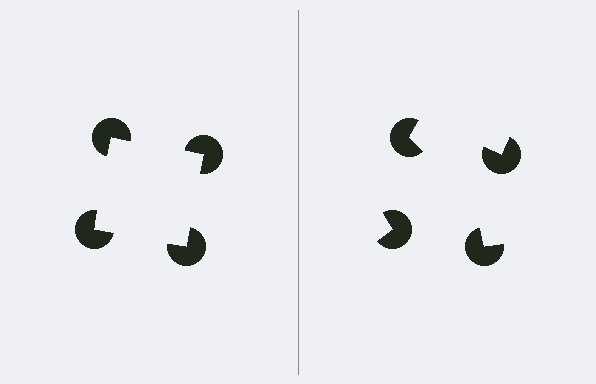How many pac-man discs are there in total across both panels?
8 — 4 on each side.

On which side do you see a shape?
An illusory square appears on the left side. On the right side the wedge cuts are rotated, so no coherent shape forms.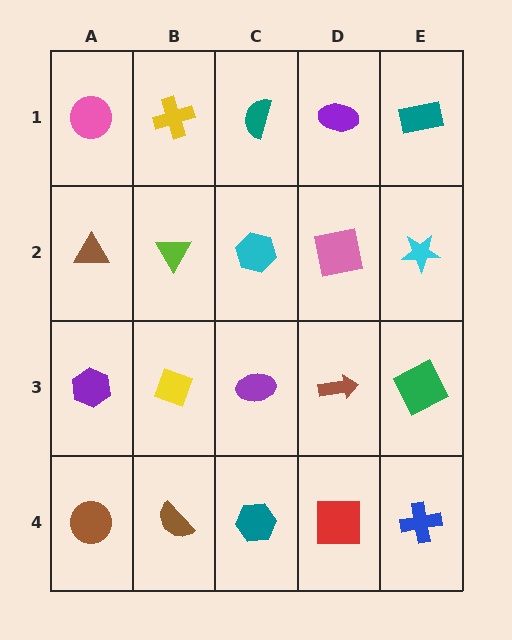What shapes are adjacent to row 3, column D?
A pink square (row 2, column D), a red square (row 4, column D), a purple ellipse (row 3, column C), a green square (row 3, column E).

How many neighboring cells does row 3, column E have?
3.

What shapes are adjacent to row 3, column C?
A cyan hexagon (row 2, column C), a teal hexagon (row 4, column C), a yellow diamond (row 3, column B), a brown arrow (row 3, column D).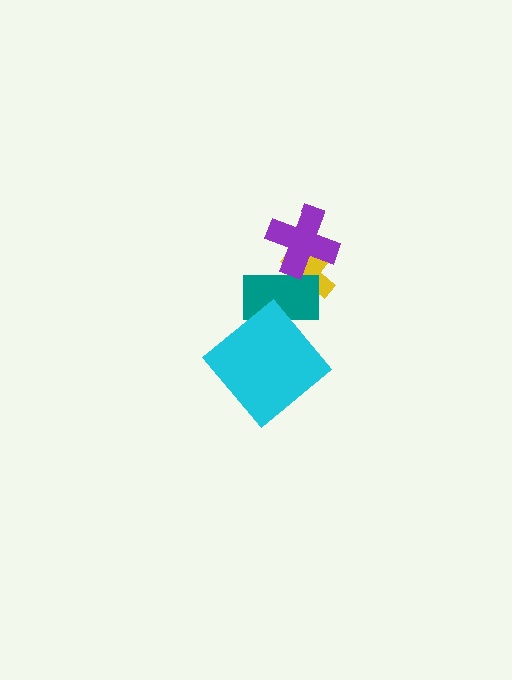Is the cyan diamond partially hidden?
No, no other shape covers it.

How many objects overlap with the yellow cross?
2 objects overlap with the yellow cross.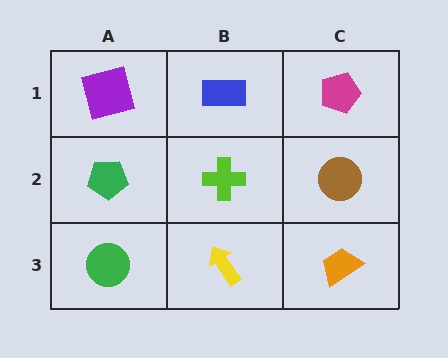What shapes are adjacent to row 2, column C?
A magenta pentagon (row 1, column C), an orange trapezoid (row 3, column C), a lime cross (row 2, column B).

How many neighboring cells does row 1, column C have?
2.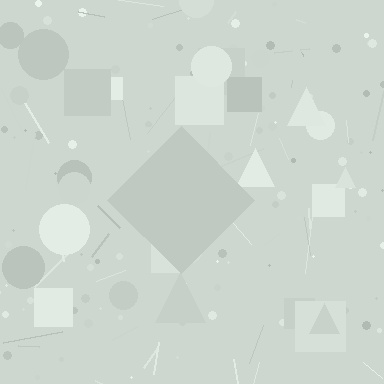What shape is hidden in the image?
A diamond is hidden in the image.